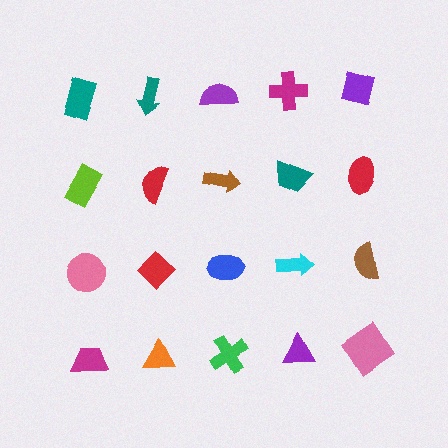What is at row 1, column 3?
A purple semicircle.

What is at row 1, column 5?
A purple diamond.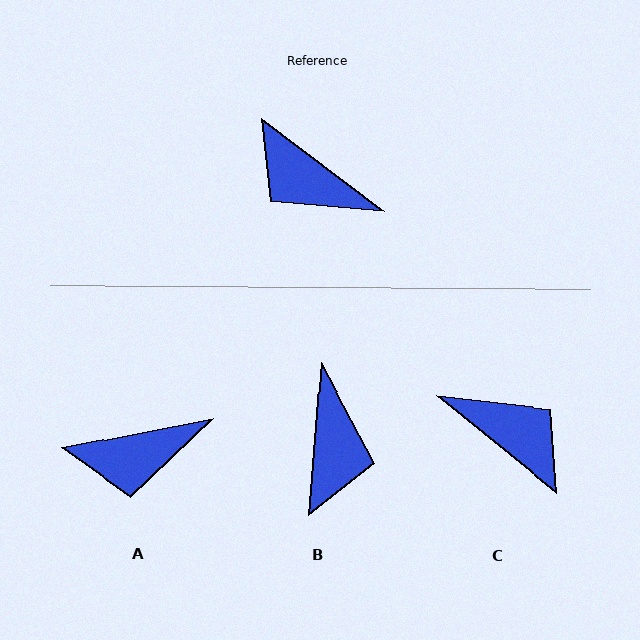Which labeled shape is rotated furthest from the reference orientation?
C, about 178 degrees away.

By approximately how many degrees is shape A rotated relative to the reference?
Approximately 49 degrees counter-clockwise.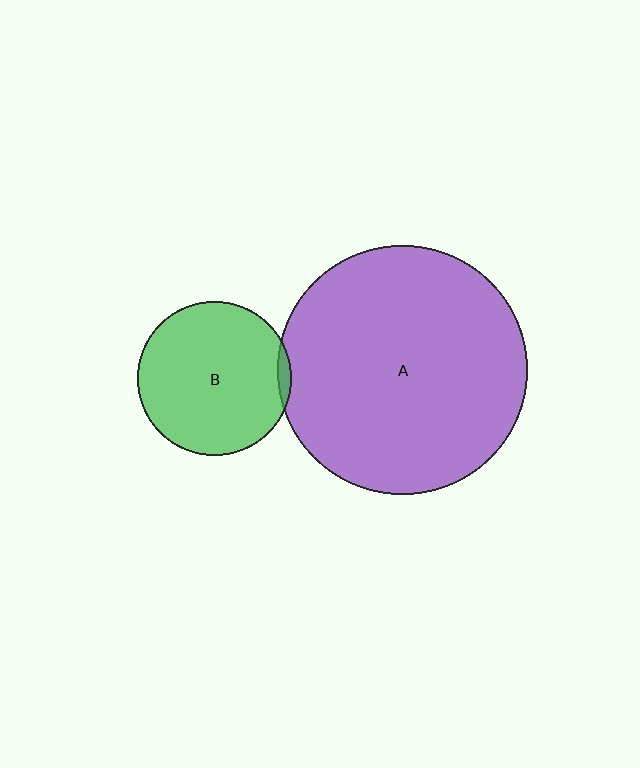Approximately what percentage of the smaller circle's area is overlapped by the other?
Approximately 5%.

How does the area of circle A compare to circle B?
Approximately 2.6 times.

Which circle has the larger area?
Circle A (purple).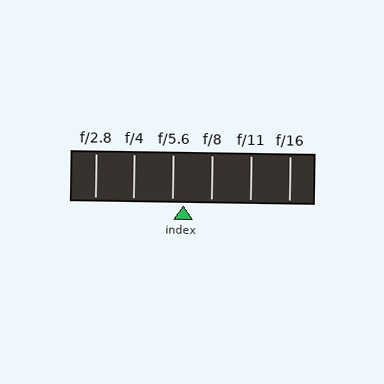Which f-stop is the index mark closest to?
The index mark is closest to f/5.6.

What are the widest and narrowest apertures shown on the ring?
The widest aperture shown is f/2.8 and the narrowest is f/16.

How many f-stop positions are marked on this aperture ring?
There are 6 f-stop positions marked.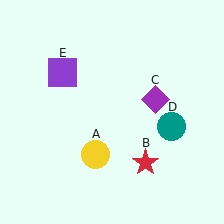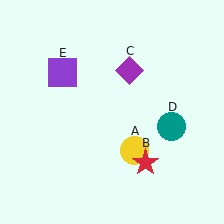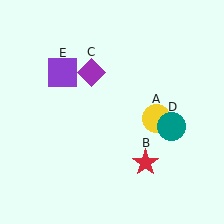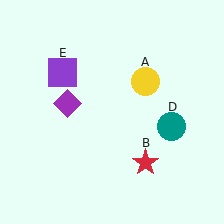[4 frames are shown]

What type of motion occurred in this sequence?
The yellow circle (object A), purple diamond (object C) rotated counterclockwise around the center of the scene.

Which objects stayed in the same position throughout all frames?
Red star (object B) and teal circle (object D) and purple square (object E) remained stationary.